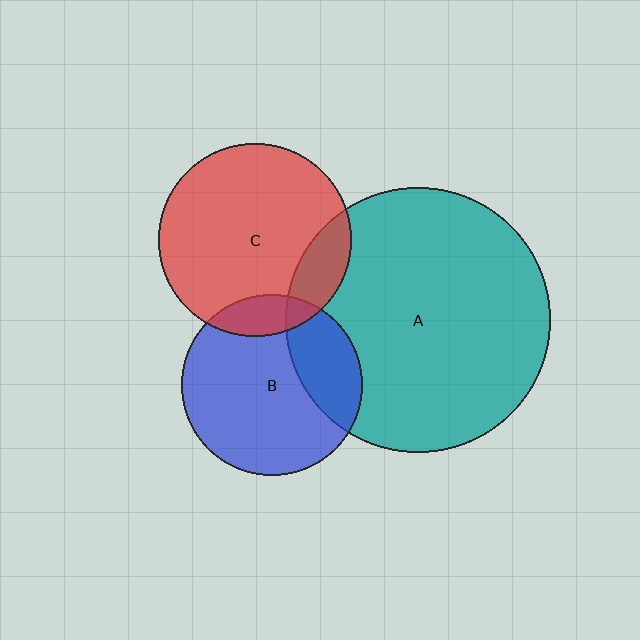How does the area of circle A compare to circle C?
Approximately 1.9 times.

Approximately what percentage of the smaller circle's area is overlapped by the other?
Approximately 25%.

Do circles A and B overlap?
Yes.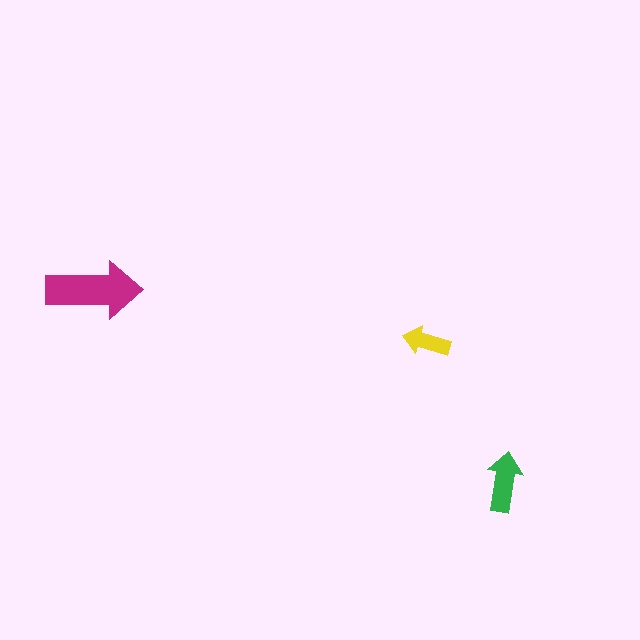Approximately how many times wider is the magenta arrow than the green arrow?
About 1.5 times wider.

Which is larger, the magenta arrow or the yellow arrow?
The magenta one.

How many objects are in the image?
There are 3 objects in the image.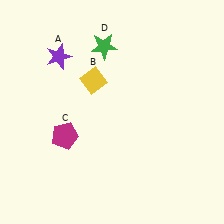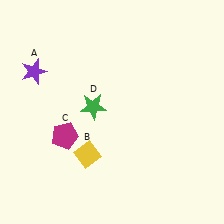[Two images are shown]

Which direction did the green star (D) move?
The green star (D) moved down.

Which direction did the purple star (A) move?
The purple star (A) moved left.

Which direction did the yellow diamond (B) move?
The yellow diamond (B) moved down.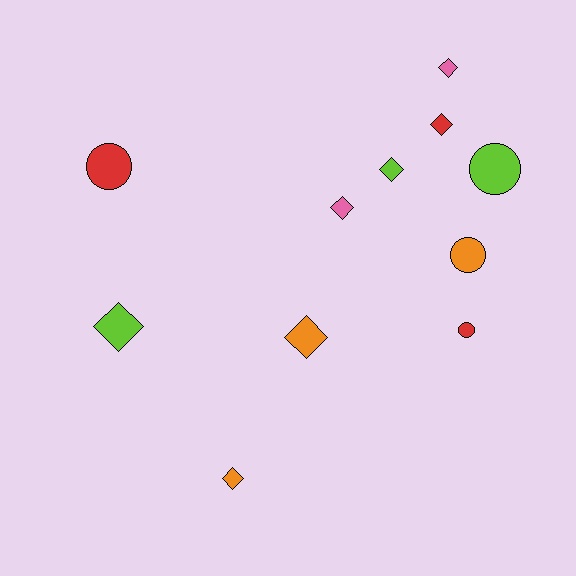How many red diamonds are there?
There is 1 red diamond.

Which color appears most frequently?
Lime, with 3 objects.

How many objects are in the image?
There are 11 objects.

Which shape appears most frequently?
Diamond, with 7 objects.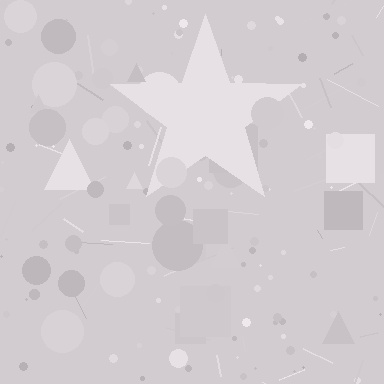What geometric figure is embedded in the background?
A star is embedded in the background.